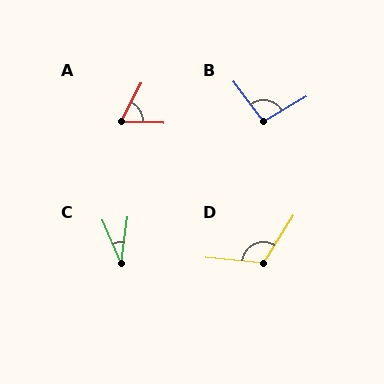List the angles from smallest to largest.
C (32°), A (65°), B (96°), D (116°).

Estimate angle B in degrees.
Approximately 96 degrees.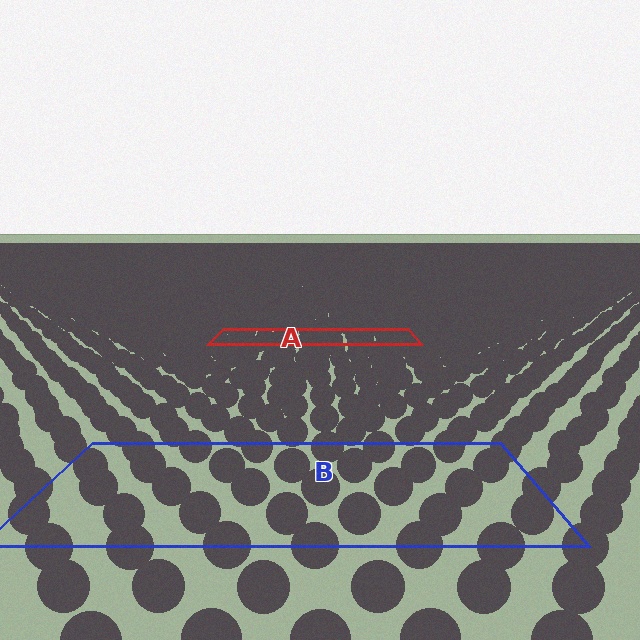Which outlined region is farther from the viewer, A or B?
Region A is farther from the viewer — the texture elements inside it appear smaller and more densely packed.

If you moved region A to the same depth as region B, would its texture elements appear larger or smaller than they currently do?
They would appear larger. At a closer depth, the same texture elements are projected at a bigger on-screen size.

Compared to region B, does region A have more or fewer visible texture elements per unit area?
Region A has more texture elements per unit area — they are packed more densely because it is farther away.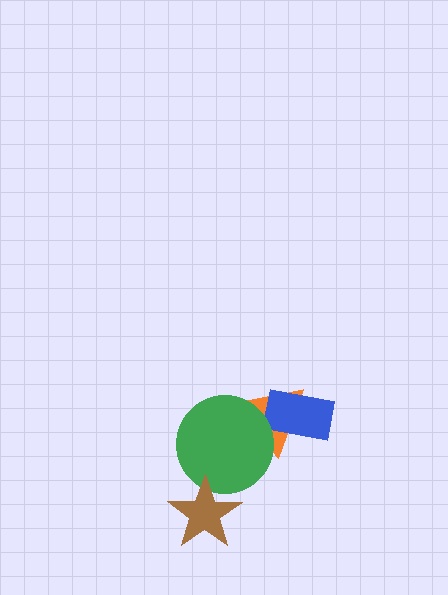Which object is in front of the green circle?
The brown star is in front of the green circle.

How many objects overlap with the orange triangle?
2 objects overlap with the orange triangle.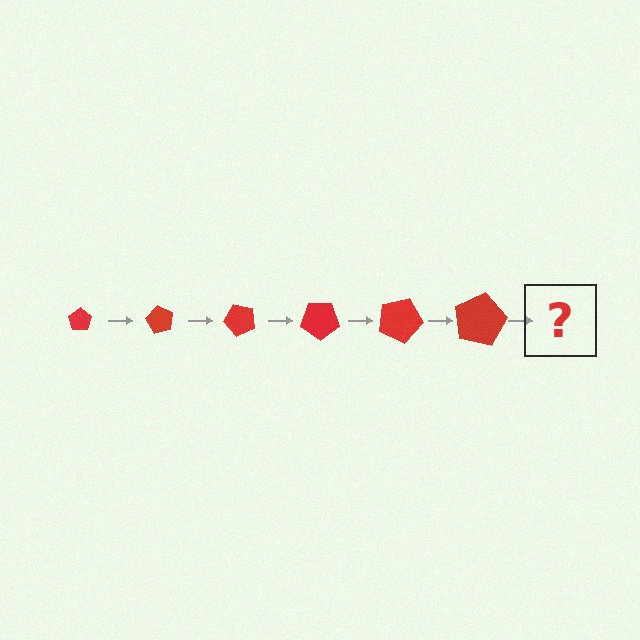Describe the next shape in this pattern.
It should be a pentagon, larger than the previous one and rotated 360 degrees from the start.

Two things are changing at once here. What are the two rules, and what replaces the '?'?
The two rules are that the pentagon grows larger each step and it rotates 60 degrees each step. The '?' should be a pentagon, larger than the previous one and rotated 360 degrees from the start.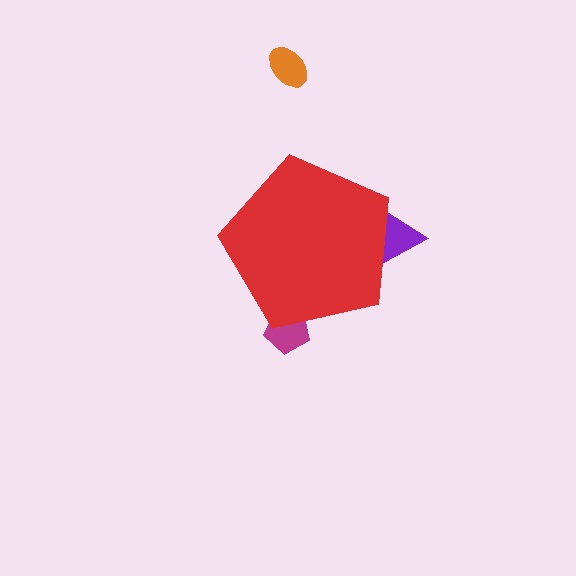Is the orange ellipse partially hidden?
No, the orange ellipse is fully visible.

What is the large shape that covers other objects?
A red pentagon.